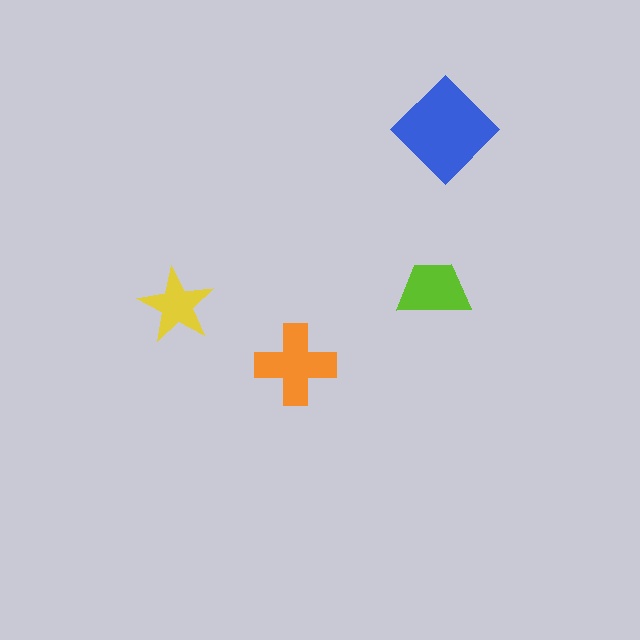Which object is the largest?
The blue diamond.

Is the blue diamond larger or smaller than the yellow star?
Larger.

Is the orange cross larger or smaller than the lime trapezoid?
Larger.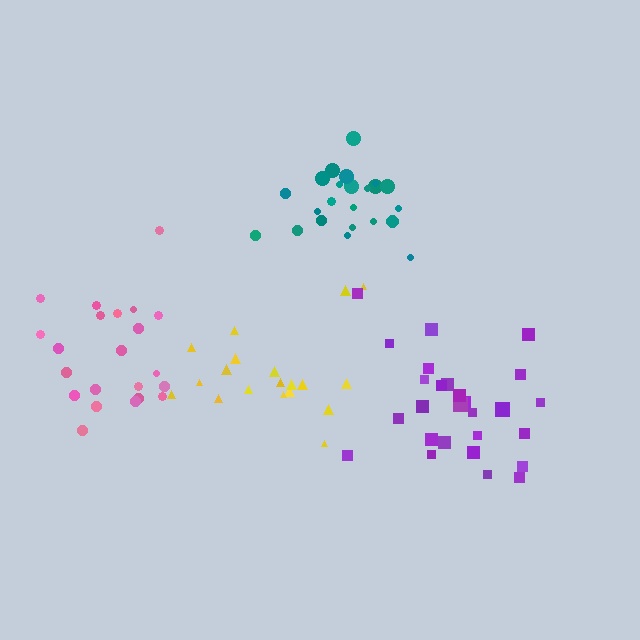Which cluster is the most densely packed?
Teal.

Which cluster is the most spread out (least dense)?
Yellow.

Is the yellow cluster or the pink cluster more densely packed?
Pink.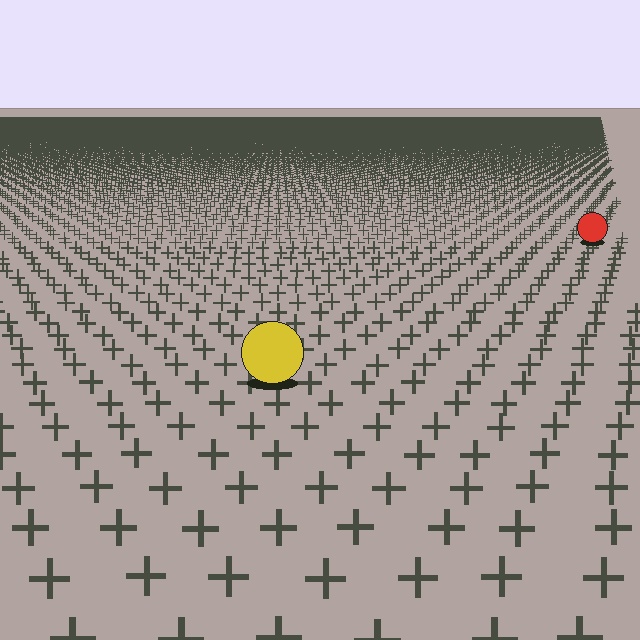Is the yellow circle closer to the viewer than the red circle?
Yes. The yellow circle is closer — you can tell from the texture gradient: the ground texture is coarser near it.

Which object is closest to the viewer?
The yellow circle is closest. The texture marks near it are larger and more spread out.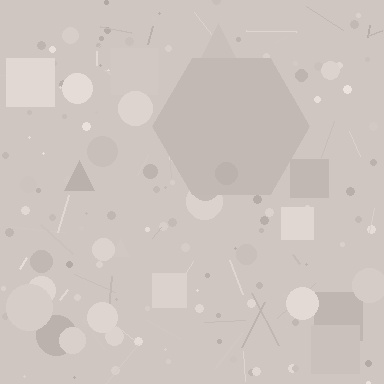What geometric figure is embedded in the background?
A hexagon is embedded in the background.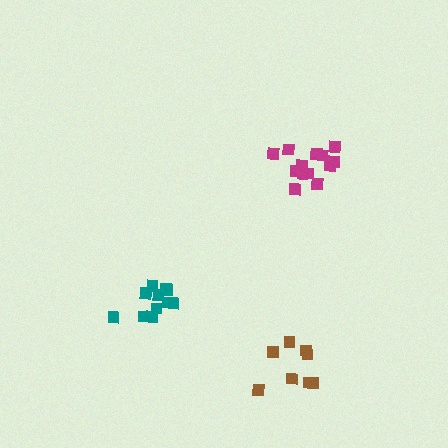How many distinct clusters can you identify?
There are 3 distinct clusters.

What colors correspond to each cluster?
The clusters are colored: magenta, brown, teal.